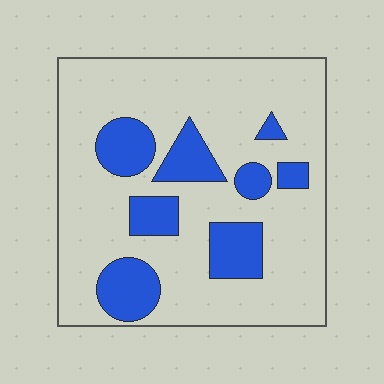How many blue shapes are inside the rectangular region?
8.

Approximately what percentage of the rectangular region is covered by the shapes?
Approximately 20%.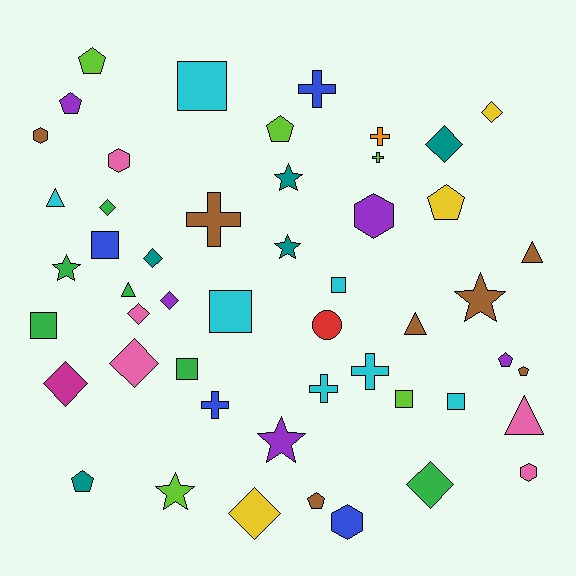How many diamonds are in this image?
There are 10 diamonds.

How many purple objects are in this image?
There are 5 purple objects.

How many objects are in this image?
There are 50 objects.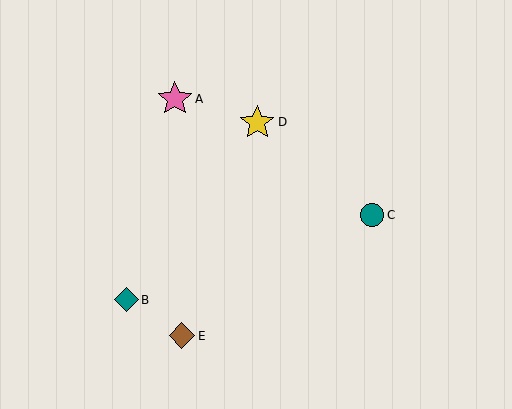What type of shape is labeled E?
Shape E is a brown diamond.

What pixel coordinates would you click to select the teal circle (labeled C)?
Click at (372, 215) to select the teal circle C.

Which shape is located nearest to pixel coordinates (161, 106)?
The pink star (labeled A) at (175, 99) is nearest to that location.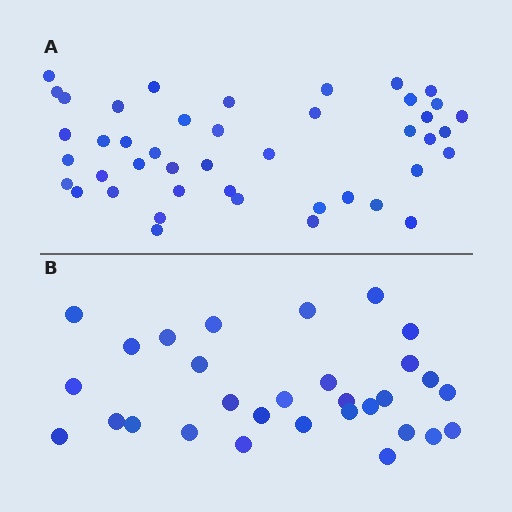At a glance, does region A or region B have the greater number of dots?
Region A (the top region) has more dots.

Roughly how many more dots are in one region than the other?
Region A has approximately 15 more dots than region B.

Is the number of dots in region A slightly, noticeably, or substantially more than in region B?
Region A has substantially more. The ratio is roughly 1.5 to 1.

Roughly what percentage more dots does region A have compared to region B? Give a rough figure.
About 45% more.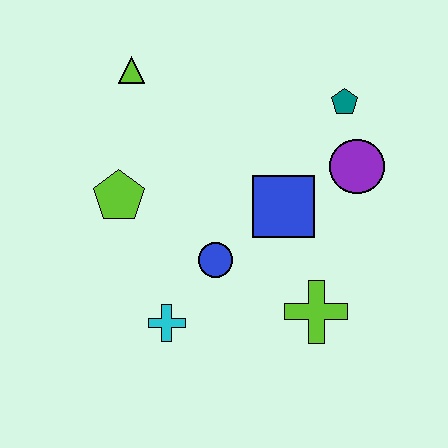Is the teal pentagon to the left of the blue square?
No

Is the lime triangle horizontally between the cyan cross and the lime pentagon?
Yes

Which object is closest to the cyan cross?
The blue circle is closest to the cyan cross.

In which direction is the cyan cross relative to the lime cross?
The cyan cross is to the left of the lime cross.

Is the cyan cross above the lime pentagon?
No